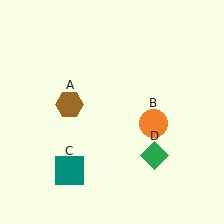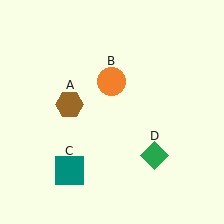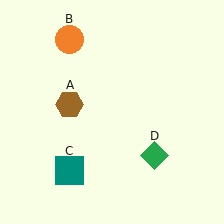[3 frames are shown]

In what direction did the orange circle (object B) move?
The orange circle (object B) moved up and to the left.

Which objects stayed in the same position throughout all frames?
Brown hexagon (object A) and teal square (object C) and green diamond (object D) remained stationary.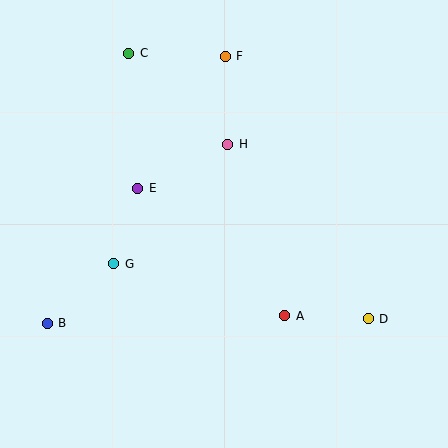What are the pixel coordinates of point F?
Point F is at (225, 56).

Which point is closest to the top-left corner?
Point C is closest to the top-left corner.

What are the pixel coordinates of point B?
Point B is at (47, 323).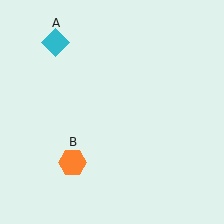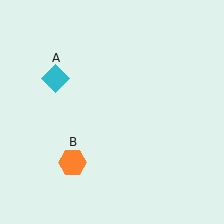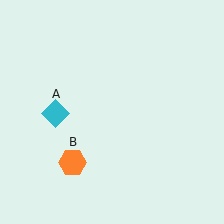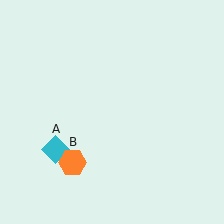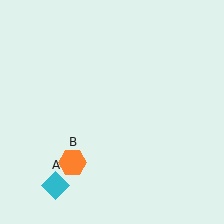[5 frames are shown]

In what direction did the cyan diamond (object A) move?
The cyan diamond (object A) moved down.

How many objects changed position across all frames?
1 object changed position: cyan diamond (object A).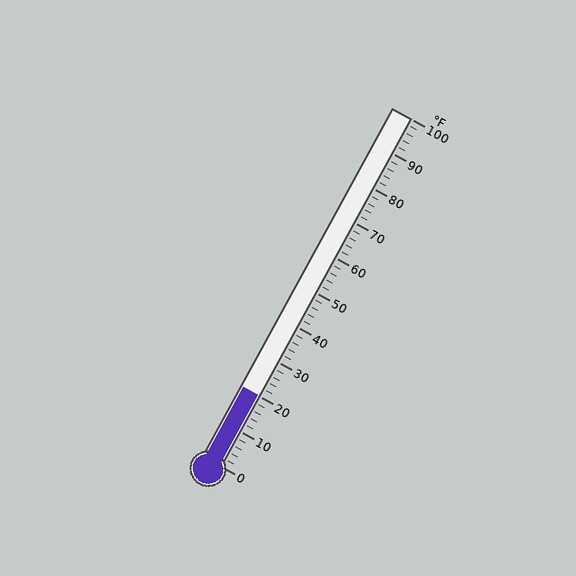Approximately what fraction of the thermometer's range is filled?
The thermometer is filled to approximately 20% of its range.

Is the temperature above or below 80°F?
The temperature is below 80°F.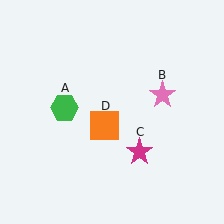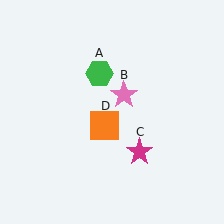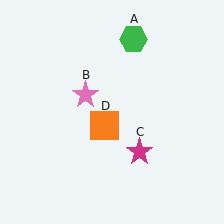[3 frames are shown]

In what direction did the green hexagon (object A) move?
The green hexagon (object A) moved up and to the right.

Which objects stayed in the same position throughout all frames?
Magenta star (object C) and orange square (object D) remained stationary.